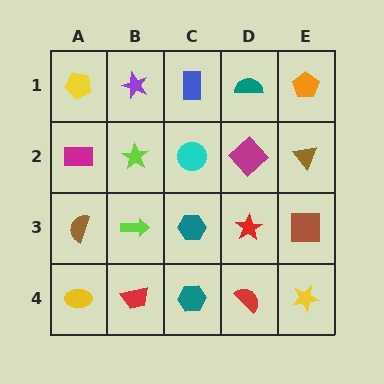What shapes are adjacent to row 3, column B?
A lime star (row 2, column B), a red trapezoid (row 4, column B), a brown semicircle (row 3, column A), a teal hexagon (row 3, column C).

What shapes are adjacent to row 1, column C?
A cyan circle (row 2, column C), a purple star (row 1, column B), a teal semicircle (row 1, column D).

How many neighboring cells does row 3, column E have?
3.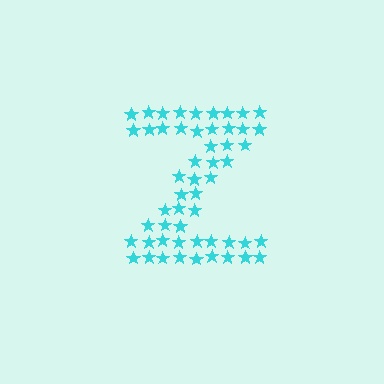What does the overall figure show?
The overall figure shows the letter Z.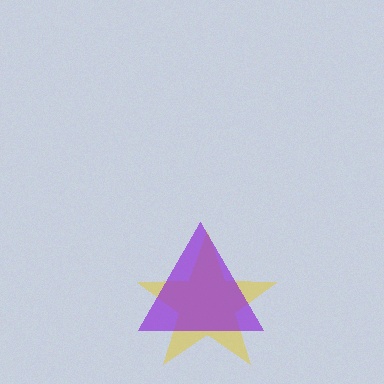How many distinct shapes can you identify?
There are 2 distinct shapes: a yellow star, a purple triangle.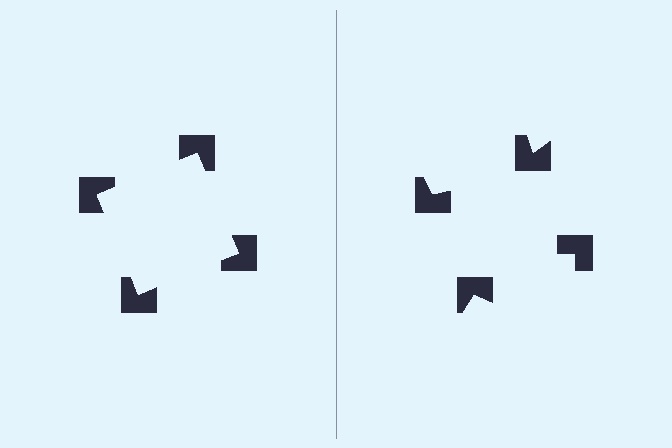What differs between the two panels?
The notched squares are positioned identically on both sides; only the wedge orientations differ. On the left they align to a square; on the right they are misaligned.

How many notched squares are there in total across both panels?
8 — 4 on each side.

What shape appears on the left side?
An illusory square.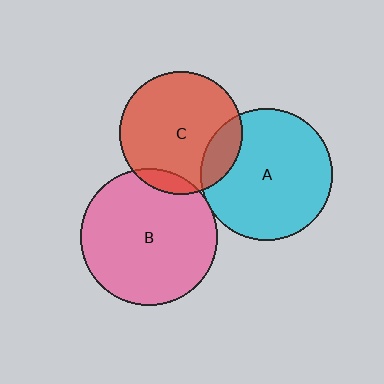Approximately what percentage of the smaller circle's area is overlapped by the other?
Approximately 15%.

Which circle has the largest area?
Circle B (pink).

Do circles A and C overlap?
Yes.